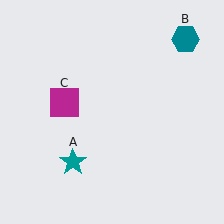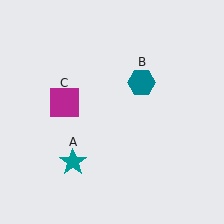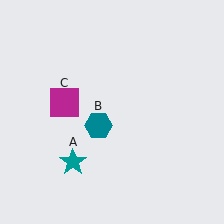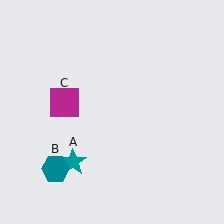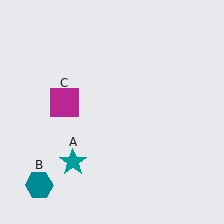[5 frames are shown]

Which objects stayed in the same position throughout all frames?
Teal star (object A) and magenta square (object C) remained stationary.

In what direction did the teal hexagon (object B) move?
The teal hexagon (object B) moved down and to the left.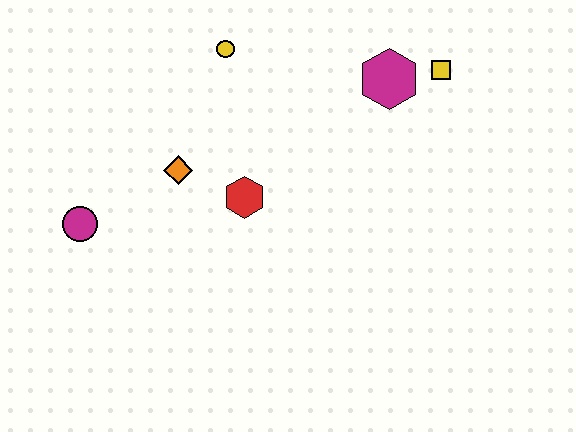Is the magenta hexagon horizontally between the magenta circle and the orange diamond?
No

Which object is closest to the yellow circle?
The orange diamond is closest to the yellow circle.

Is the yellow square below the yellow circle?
Yes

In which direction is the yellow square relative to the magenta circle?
The yellow square is to the right of the magenta circle.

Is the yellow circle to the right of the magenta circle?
Yes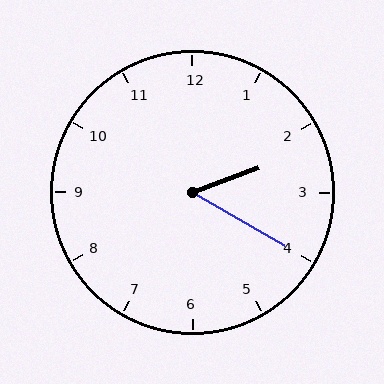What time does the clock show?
2:20.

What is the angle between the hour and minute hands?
Approximately 50 degrees.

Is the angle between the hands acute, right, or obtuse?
It is acute.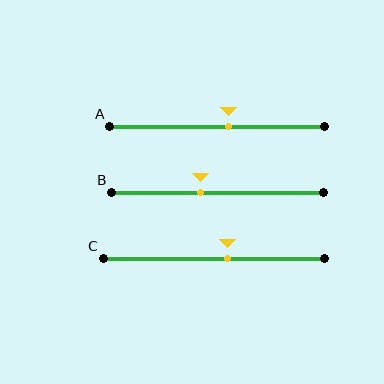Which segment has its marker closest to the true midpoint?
Segment A has its marker closest to the true midpoint.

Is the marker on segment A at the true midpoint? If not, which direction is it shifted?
No, the marker on segment A is shifted to the right by about 5% of the segment length.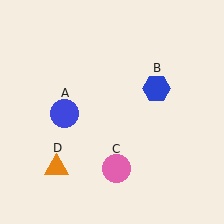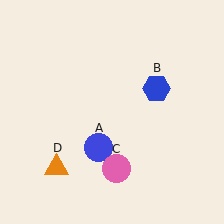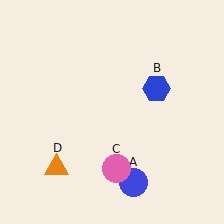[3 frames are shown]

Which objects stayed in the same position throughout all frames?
Blue hexagon (object B) and pink circle (object C) and orange triangle (object D) remained stationary.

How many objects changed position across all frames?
1 object changed position: blue circle (object A).